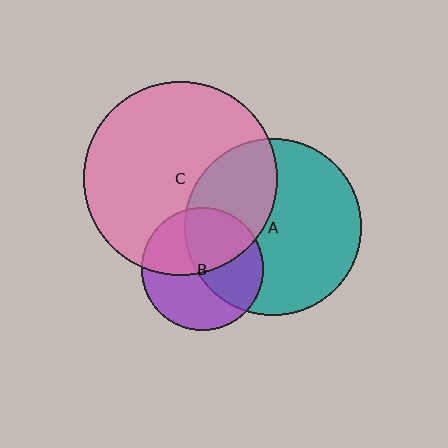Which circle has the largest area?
Circle C (pink).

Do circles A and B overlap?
Yes.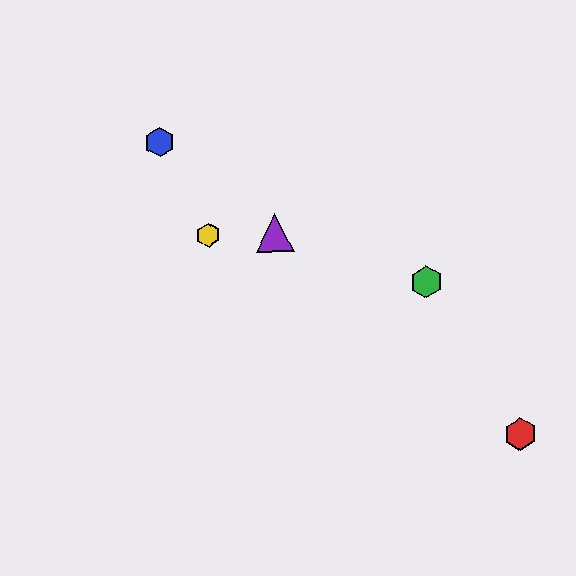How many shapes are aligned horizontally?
2 shapes (the yellow hexagon, the purple triangle) are aligned horizontally.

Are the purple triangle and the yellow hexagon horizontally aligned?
Yes, both are at y≈233.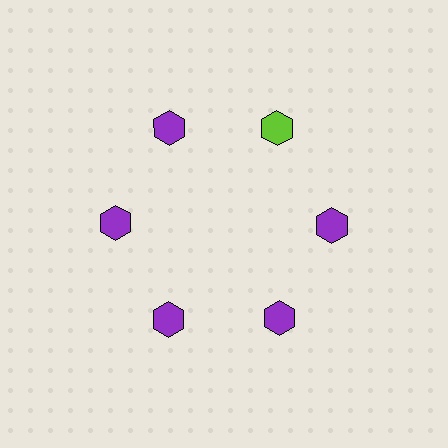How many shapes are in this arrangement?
There are 6 shapes arranged in a ring pattern.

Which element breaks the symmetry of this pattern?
The lime hexagon at roughly the 1 o'clock position breaks the symmetry. All other shapes are purple hexagons.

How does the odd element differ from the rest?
It has a different color: lime instead of purple.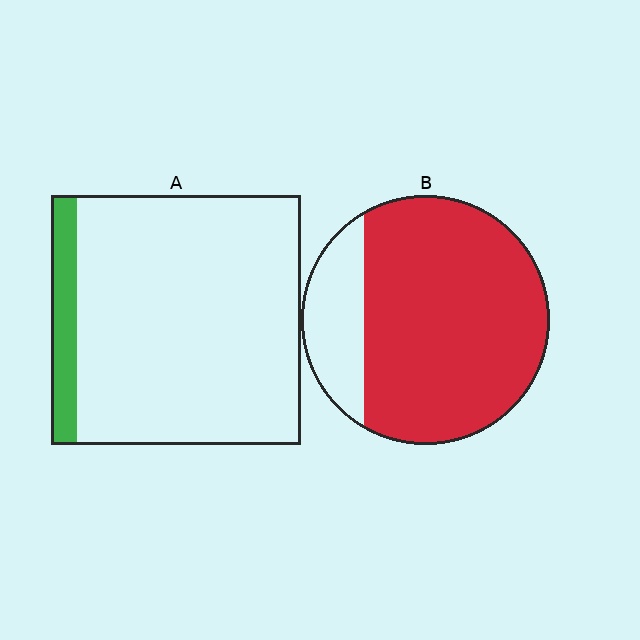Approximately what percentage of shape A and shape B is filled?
A is approximately 10% and B is approximately 80%.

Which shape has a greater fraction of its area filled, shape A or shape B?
Shape B.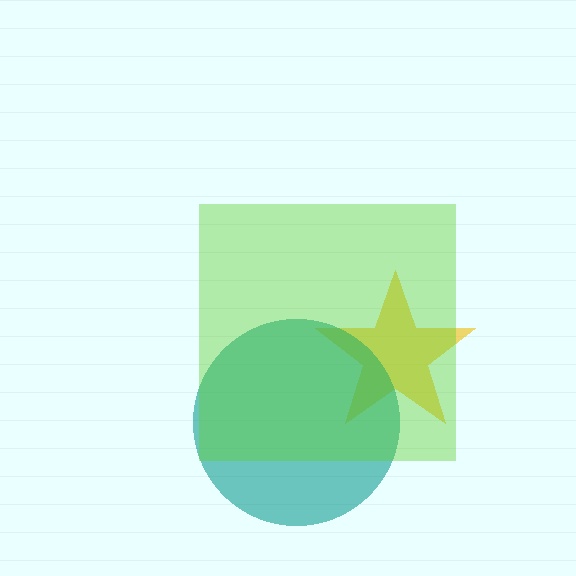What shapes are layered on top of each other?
The layered shapes are: a yellow star, a teal circle, a lime square.